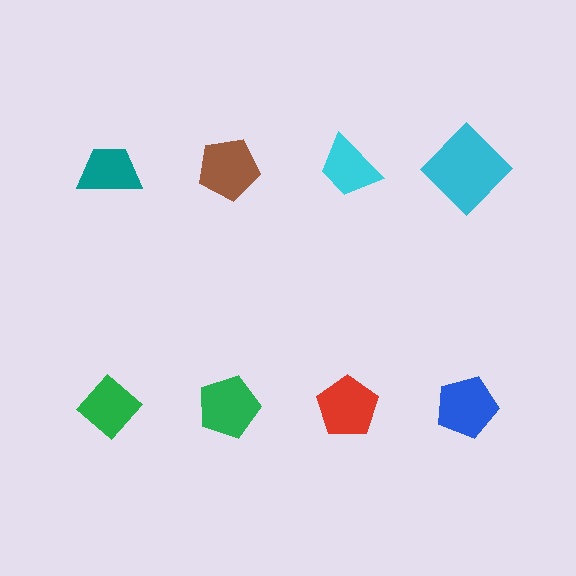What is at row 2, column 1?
A green diamond.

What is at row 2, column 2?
A green pentagon.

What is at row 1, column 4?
A cyan diamond.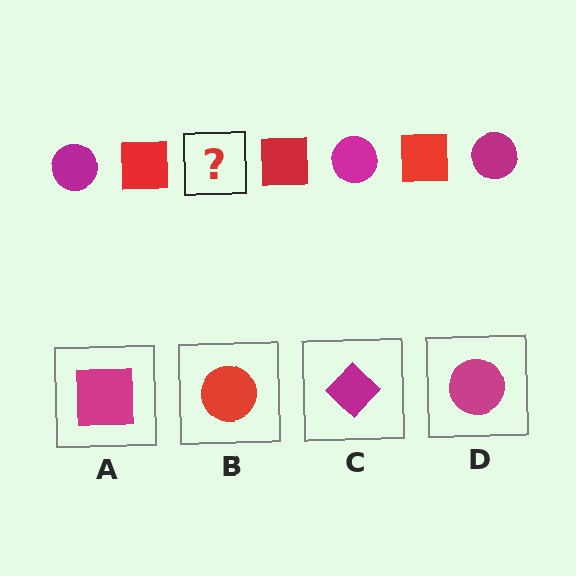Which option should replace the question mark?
Option D.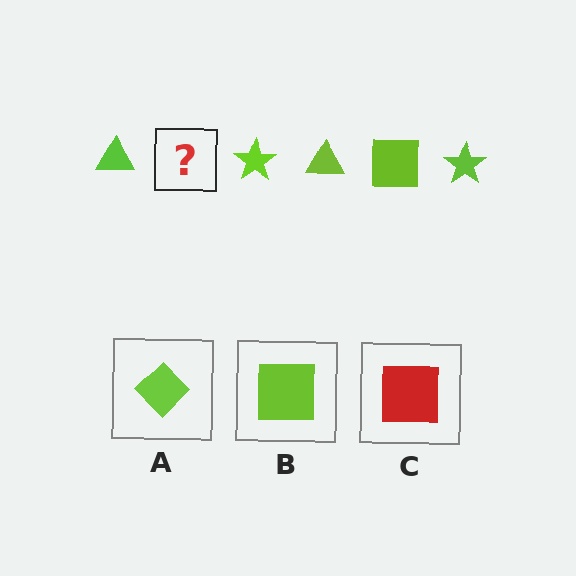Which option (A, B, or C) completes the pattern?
B.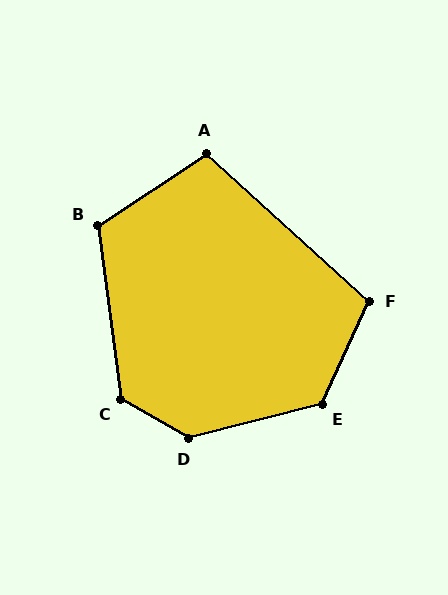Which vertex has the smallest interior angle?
A, at approximately 104 degrees.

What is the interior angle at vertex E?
Approximately 129 degrees (obtuse).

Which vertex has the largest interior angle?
D, at approximately 136 degrees.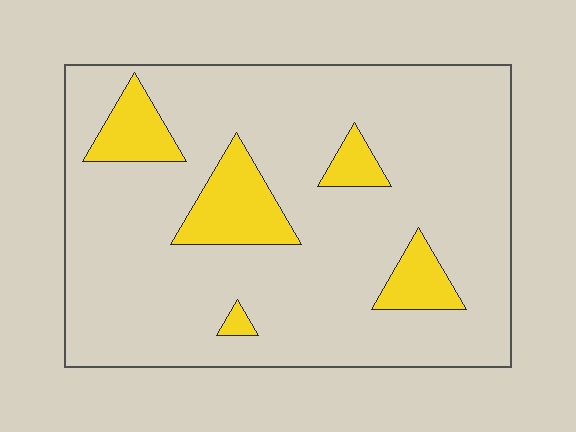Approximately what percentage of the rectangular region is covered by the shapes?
Approximately 15%.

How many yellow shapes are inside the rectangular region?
5.